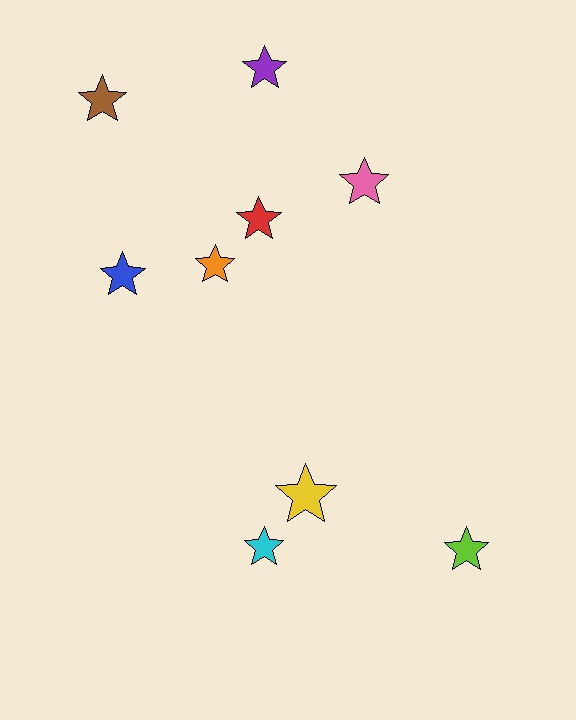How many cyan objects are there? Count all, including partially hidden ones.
There is 1 cyan object.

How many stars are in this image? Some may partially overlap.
There are 9 stars.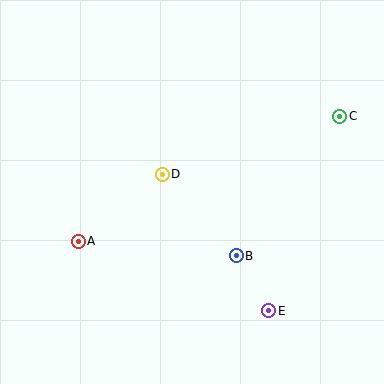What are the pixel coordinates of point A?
Point A is at (78, 241).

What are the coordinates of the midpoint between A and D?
The midpoint between A and D is at (120, 208).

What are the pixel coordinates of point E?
Point E is at (269, 311).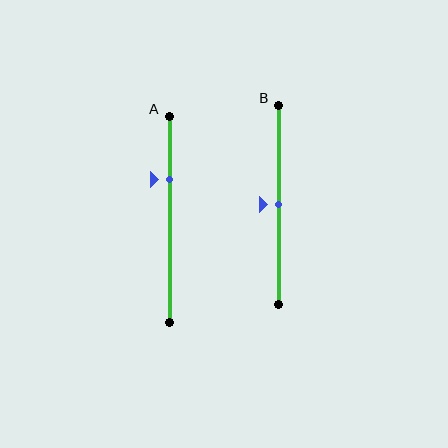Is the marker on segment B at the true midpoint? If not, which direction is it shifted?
Yes, the marker on segment B is at the true midpoint.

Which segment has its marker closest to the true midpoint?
Segment B has its marker closest to the true midpoint.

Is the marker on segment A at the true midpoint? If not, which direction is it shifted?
No, the marker on segment A is shifted upward by about 19% of the segment length.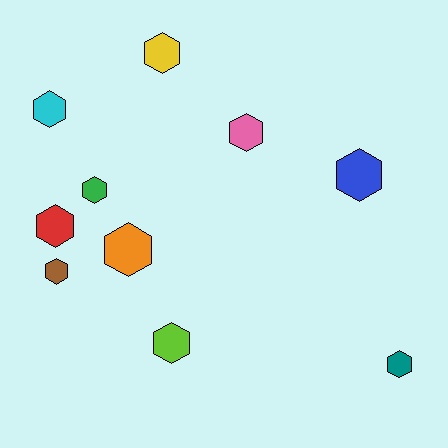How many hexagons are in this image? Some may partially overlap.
There are 10 hexagons.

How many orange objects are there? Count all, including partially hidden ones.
There is 1 orange object.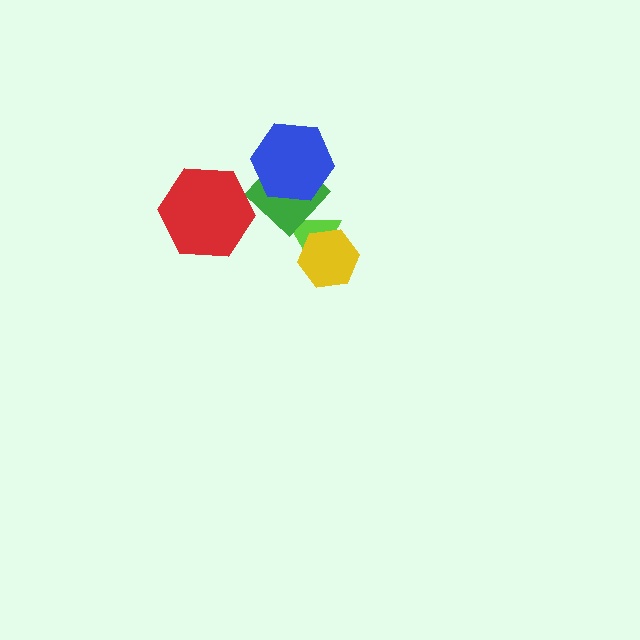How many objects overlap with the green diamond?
2 objects overlap with the green diamond.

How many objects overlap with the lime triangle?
2 objects overlap with the lime triangle.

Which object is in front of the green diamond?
The blue hexagon is in front of the green diamond.